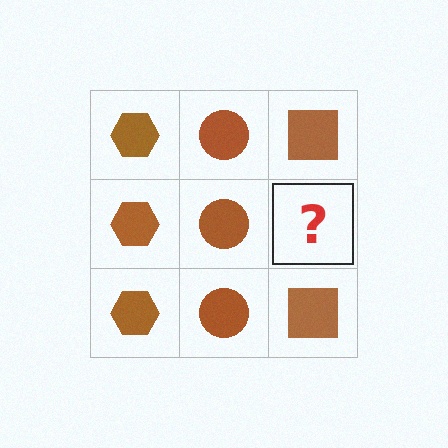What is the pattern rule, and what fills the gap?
The rule is that each column has a consistent shape. The gap should be filled with a brown square.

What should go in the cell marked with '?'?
The missing cell should contain a brown square.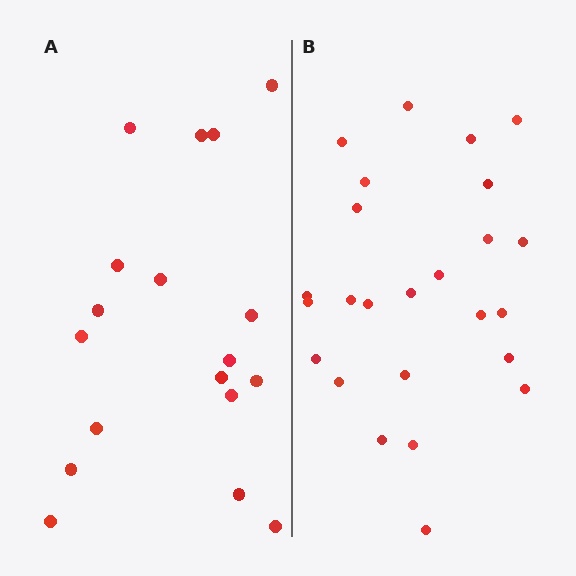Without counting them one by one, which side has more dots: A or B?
Region B (the right region) has more dots.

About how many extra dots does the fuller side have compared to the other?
Region B has roughly 8 or so more dots than region A.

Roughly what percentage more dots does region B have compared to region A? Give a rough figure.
About 40% more.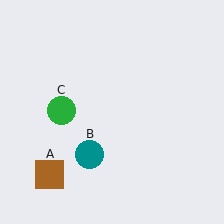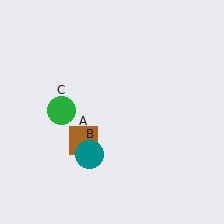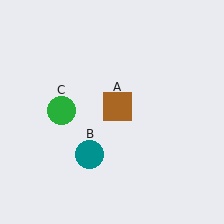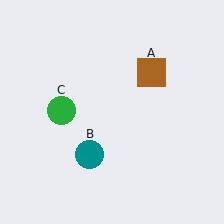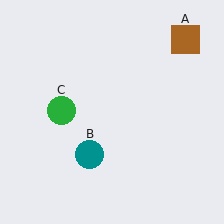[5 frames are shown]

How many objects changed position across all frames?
1 object changed position: brown square (object A).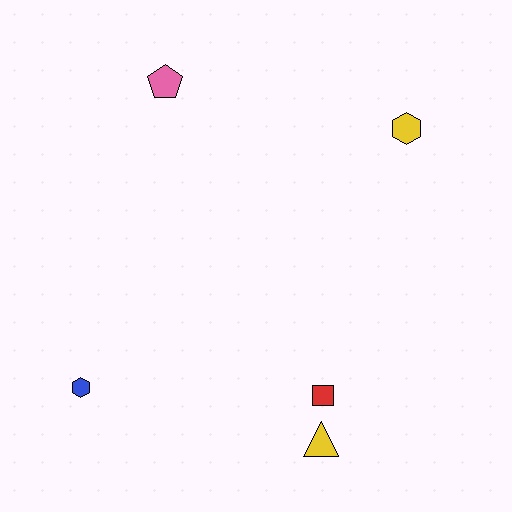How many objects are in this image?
There are 5 objects.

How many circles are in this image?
There are no circles.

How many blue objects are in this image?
There is 1 blue object.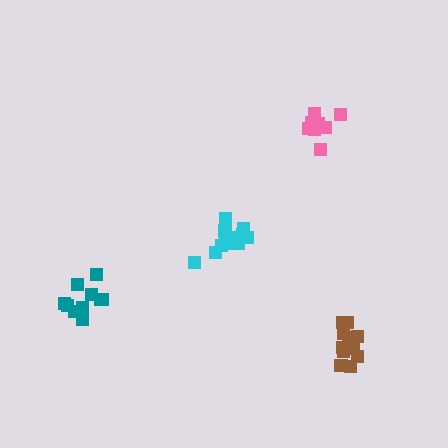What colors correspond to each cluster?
The clusters are colored: cyan, teal, pink, brown.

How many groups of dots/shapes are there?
There are 4 groups.